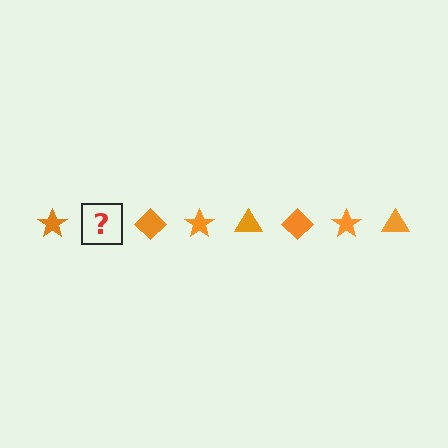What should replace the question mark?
The question mark should be replaced with an orange triangle.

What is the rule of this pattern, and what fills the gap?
The rule is that the pattern cycles through star, triangle, diamond shapes in orange. The gap should be filled with an orange triangle.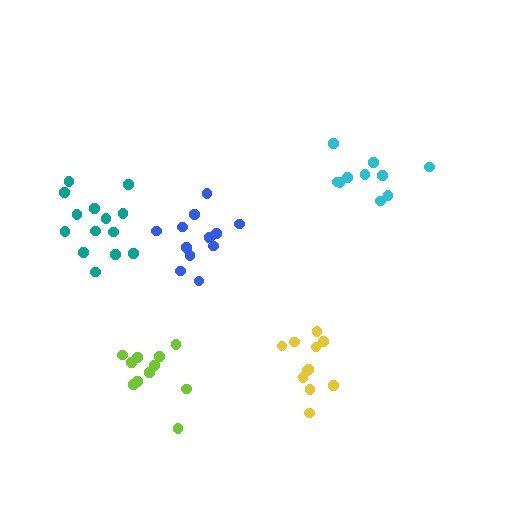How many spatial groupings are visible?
There are 5 spatial groupings.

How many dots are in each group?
Group 1: 11 dots, Group 2: 10 dots, Group 3: 12 dots, Group 4: 11 dots, Group 5: 14 dots (58 total).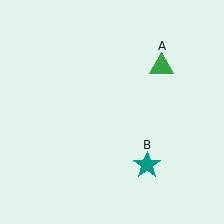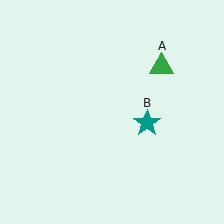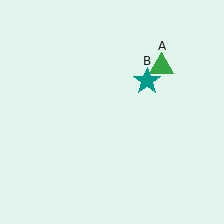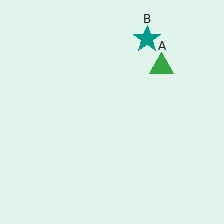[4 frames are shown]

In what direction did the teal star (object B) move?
The teal star (object B) moved up.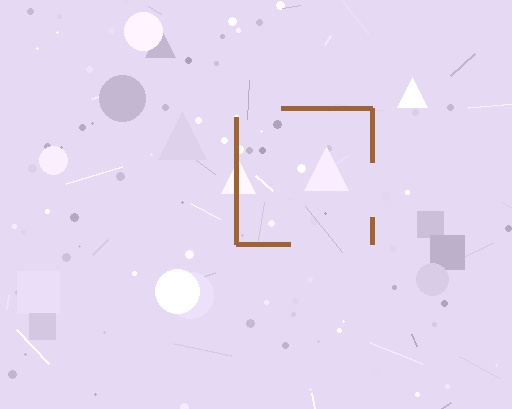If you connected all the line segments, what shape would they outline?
They would outline a square.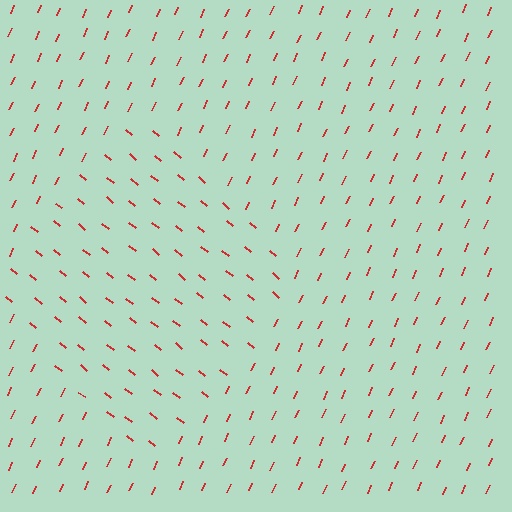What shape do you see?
I see a diamond.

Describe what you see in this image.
The image is filled with small red line segments. A diamond region in the image has lines oriented differently from the surrounding lines, creating a visible texture boundary.